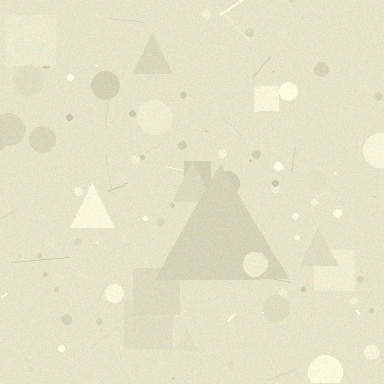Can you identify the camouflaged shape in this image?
The camouflaged shape is a triangle.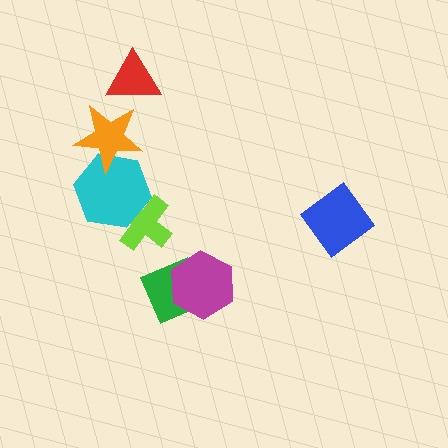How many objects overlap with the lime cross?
1 object overlaps with the lime cross.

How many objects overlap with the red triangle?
0 objects overlap with the red triangle.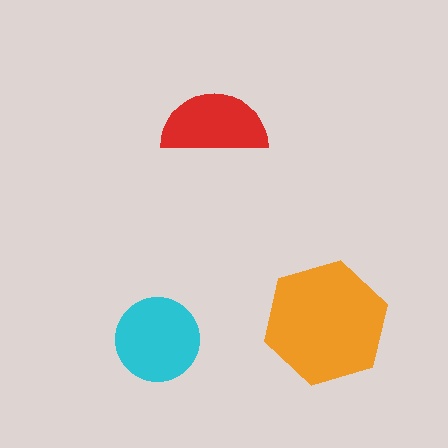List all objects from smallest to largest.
The red semicircle, the cyan circle, the orange hexagon.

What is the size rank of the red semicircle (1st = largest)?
3rd.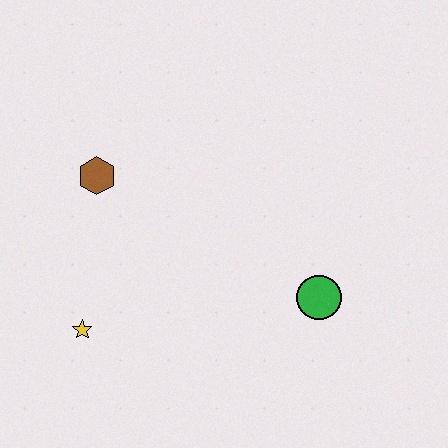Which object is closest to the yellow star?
The brown hexagon is closest to the yellow star.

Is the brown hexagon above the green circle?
Yes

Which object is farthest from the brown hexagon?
The green circle is farthest from the brown hexagon.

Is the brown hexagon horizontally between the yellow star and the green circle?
Yes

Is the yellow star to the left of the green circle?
Yes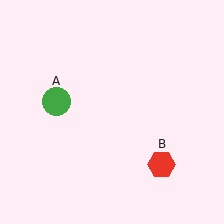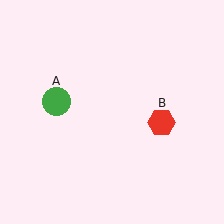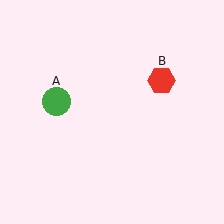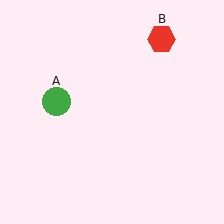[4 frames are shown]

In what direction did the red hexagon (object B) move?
The red hexagon (object B) moved up.